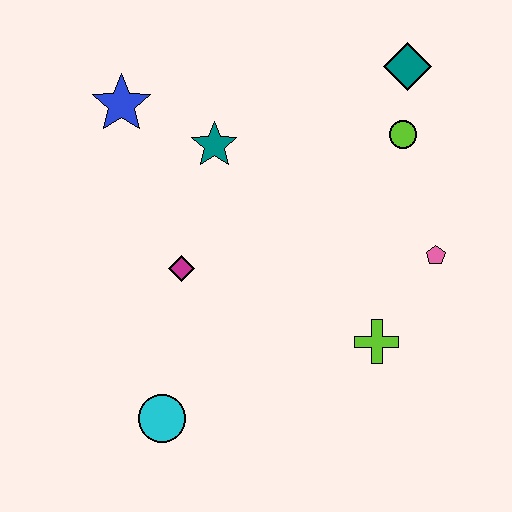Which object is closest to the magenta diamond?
The teal star is closest to the magenta diamond.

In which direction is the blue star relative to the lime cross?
The blue star is to the left of the lime cross.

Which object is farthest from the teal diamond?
The cyan circle is farthest from the teal diamond.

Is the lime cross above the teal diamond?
No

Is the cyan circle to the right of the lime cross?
No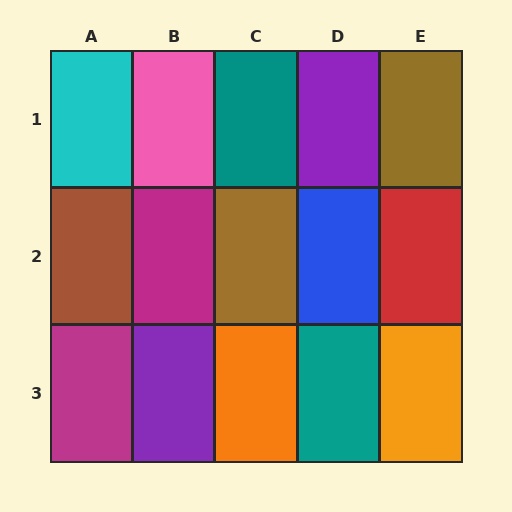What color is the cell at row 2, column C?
Brown.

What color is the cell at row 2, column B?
Magenta.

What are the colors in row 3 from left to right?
Magenta, purple, orange, teal, orange.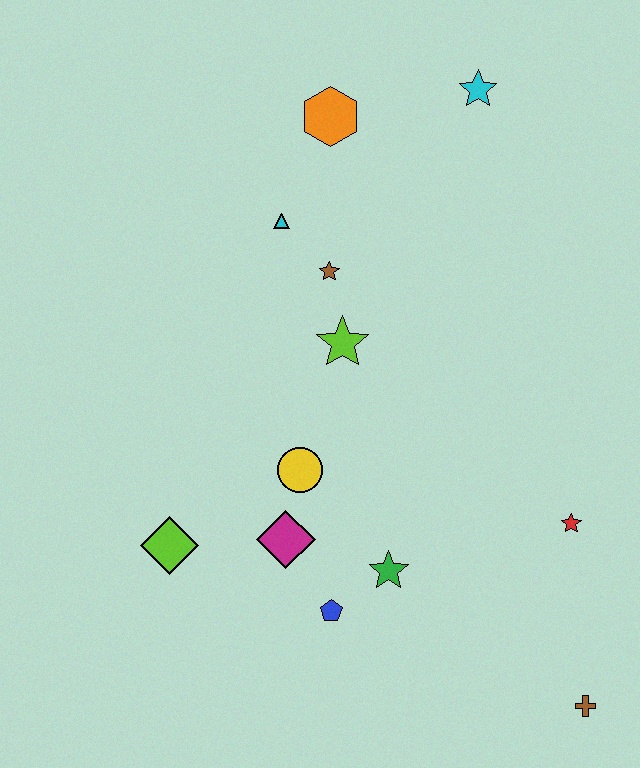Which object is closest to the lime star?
The brown star is closest to the lime star.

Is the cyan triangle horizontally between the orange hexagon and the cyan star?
No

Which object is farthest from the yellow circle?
The cyan star is farthest from the yellow circle.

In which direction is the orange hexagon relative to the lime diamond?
The orange hexagon is above the lime diamond.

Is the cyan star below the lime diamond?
No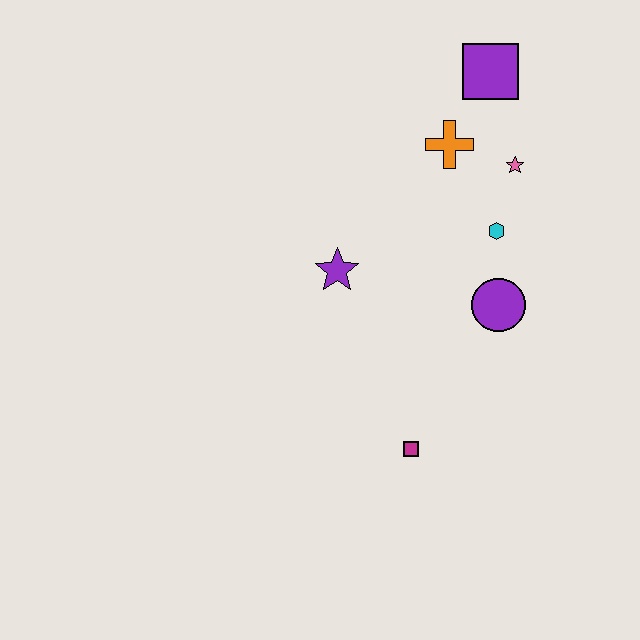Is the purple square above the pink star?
Yes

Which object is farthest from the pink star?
The magenta square is farthest from the pink star.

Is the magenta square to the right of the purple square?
No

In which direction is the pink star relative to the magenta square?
The pink star is above the magenta square.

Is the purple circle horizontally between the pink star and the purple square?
Yes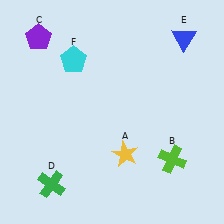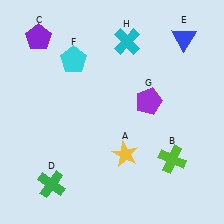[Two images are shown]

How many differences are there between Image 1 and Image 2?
There are 2 differences between the two images.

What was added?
A purple pentagon (G), a cyan cross (H) were added in Image 2.